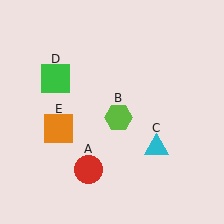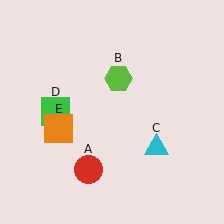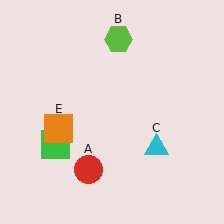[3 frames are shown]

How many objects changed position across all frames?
2 objects changed position: lime hexagon (object B), green square (object D).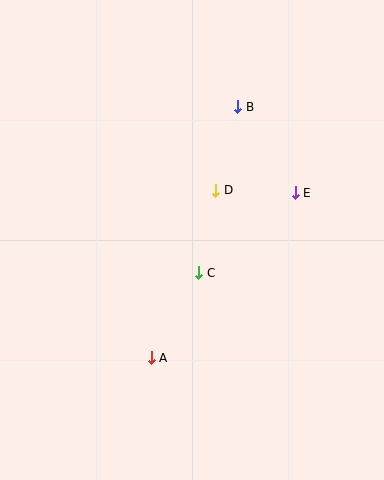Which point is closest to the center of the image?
Point C at (199, 273) is closest to the center.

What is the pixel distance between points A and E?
The distance between A and E is 219 pixels.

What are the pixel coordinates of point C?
Point C is at (199, 273).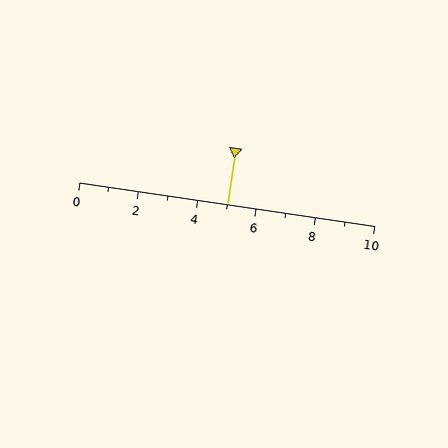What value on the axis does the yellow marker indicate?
The marker indicates approximately 5.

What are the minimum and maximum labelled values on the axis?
The axis runs from 0 to 10.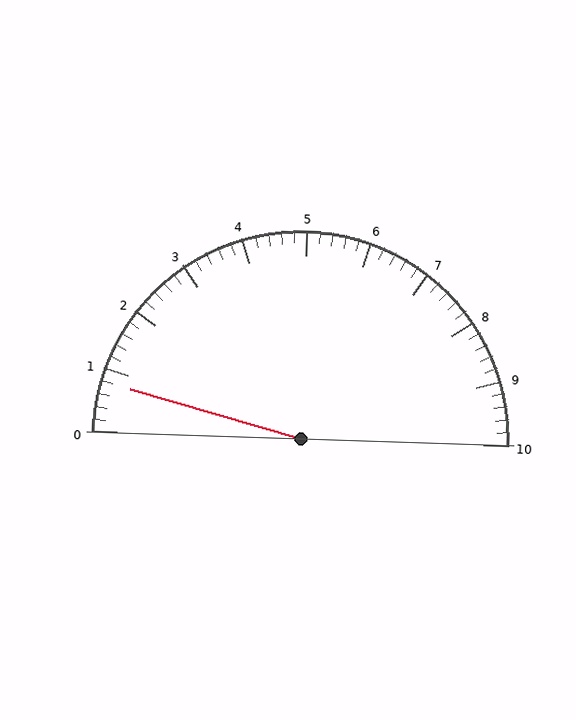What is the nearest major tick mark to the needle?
The nearest major tick mark is 1.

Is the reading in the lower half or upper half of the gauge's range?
The reading is in the lower half of the range (0 to 10).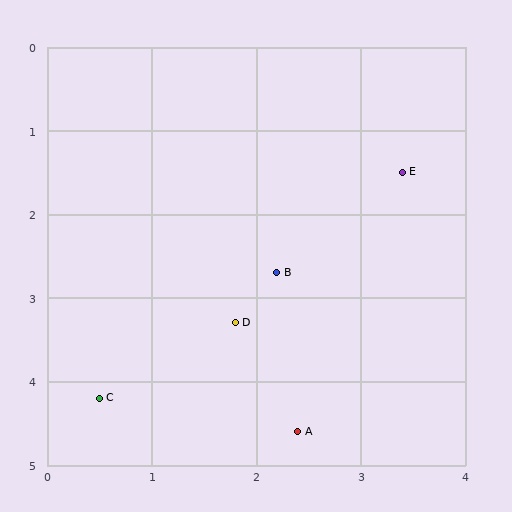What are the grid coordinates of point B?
Point B is at approximately (2.2, 2.7).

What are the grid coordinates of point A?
Point A is at approximately (2.4, 4.6).